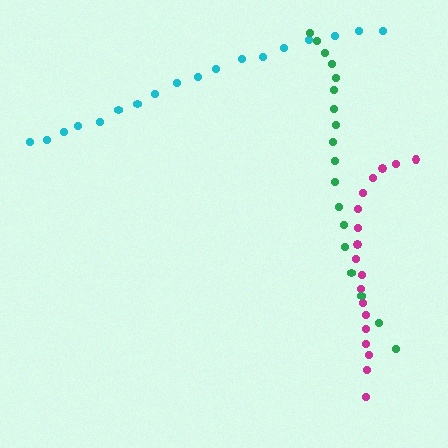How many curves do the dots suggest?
There are 3 distinct paths.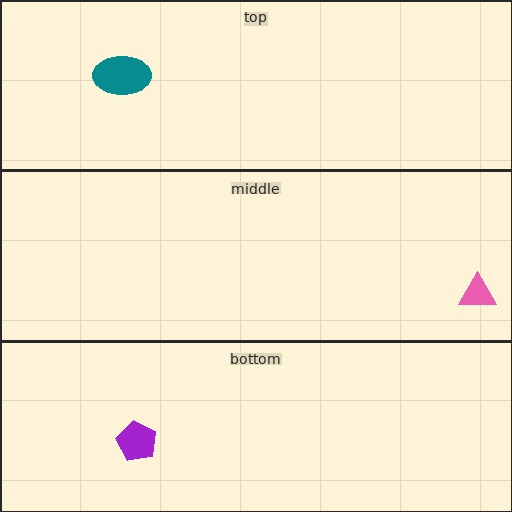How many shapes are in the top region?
1.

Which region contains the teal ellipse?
The top region.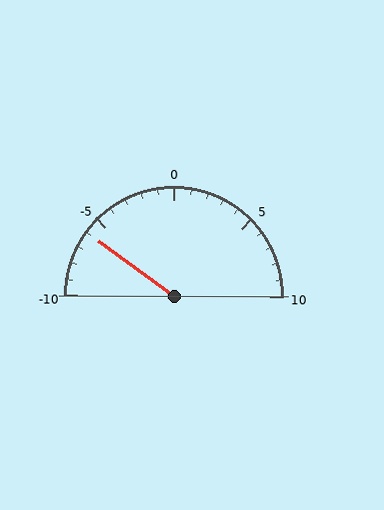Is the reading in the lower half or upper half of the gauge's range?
The reading is in the lower half of the range (-10 to 10).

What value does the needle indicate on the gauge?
The needle indicates approximately -6.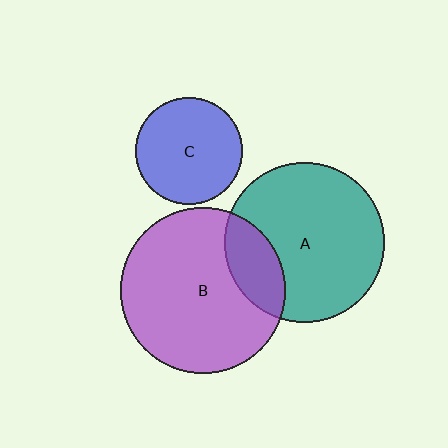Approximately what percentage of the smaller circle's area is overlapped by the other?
Approximately 20%.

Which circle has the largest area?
Circle B (purple).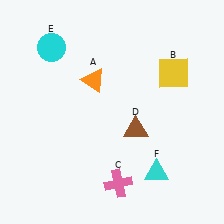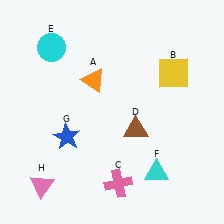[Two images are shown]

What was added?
A blue star (G), a pink triangle (H) were added in Image 2.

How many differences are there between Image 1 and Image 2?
There are 2 differences between the two images.